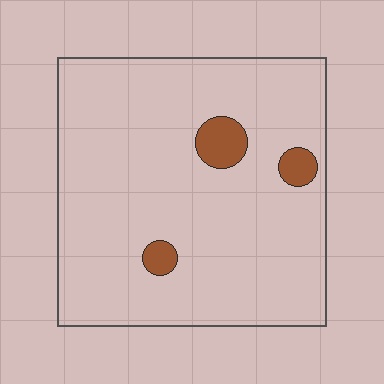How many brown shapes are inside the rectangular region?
3.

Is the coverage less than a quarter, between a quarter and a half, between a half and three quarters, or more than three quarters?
Less than a quarter.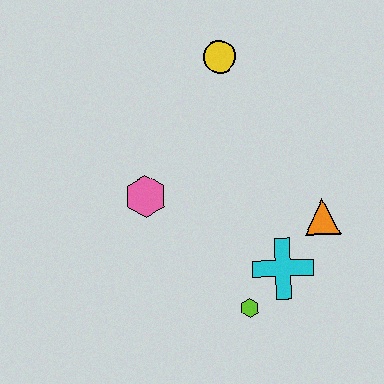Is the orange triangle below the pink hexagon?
Yes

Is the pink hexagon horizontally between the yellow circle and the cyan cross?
No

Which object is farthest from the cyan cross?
The yellow circle is farthest from the cyan cross.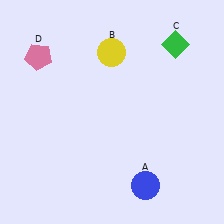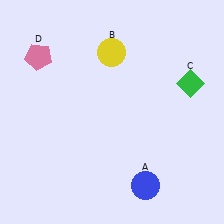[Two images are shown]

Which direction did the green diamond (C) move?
The green diamond (C) moved down.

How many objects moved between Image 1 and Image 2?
1 object moved between the two images.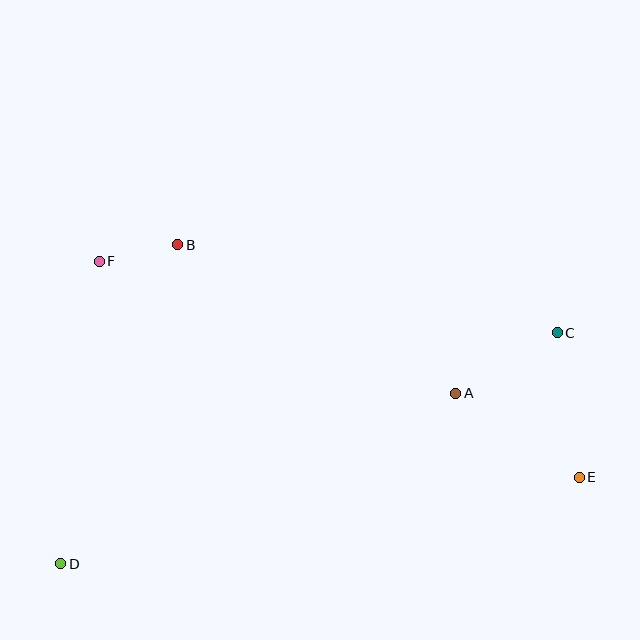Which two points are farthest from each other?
Points C and D are farthest from each other.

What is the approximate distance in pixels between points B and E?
The distance between B and E is approximately 464 pixels.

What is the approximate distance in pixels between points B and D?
The distance between B and D is approximately 339 pixels.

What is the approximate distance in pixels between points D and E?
The distance between D and E is approximately 525 pixels.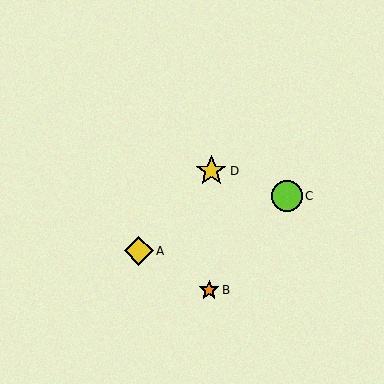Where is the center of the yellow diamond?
The center of the yellow diamond is at (139, 251).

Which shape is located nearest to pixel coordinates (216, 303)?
The orange star (labeled B) at (209, 290) is nearest to that location.